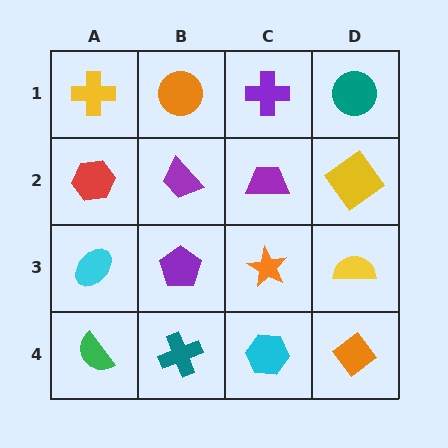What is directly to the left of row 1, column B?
A yellow cross.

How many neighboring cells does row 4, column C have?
3.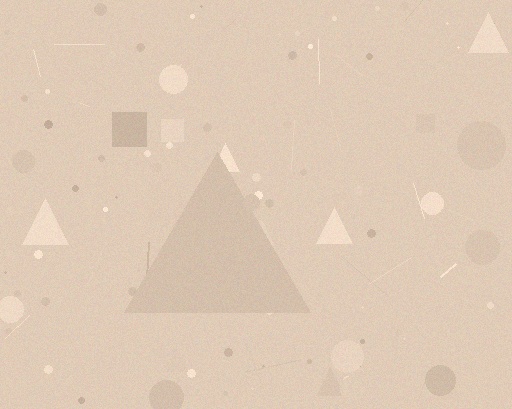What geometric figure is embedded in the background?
A triangle is embedded in the background.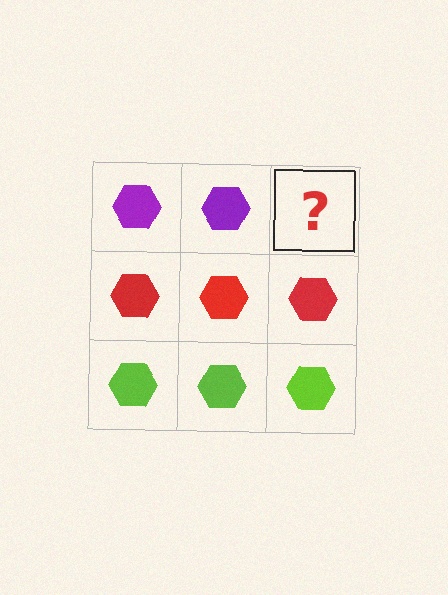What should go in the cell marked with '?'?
The missing cell should contain a purple hexagon.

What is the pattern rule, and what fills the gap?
The rule is that each row has a consistent color. The gap should be filled with a purple hexagon.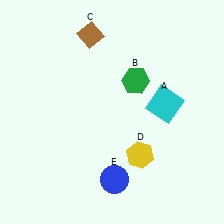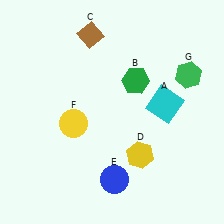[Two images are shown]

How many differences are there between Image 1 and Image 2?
There are 2 differences between the two images.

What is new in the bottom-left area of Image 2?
A yellow circle (F) was added in the bottom-left area of Image 2.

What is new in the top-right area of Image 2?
A green hexagon (G) was added in the top-right area of Image 2.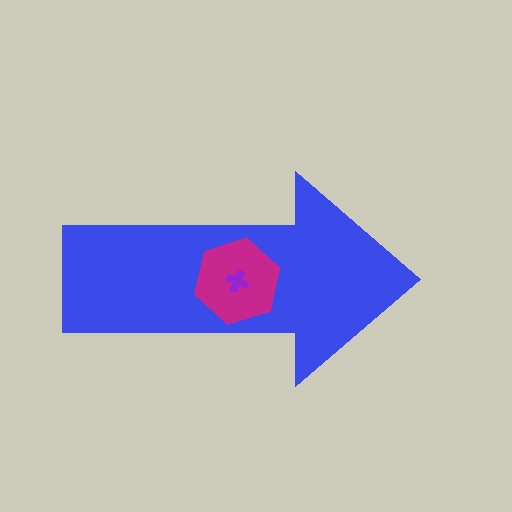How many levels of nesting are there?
3.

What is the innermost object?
The purple cross.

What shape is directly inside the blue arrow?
The magenta hexagon.